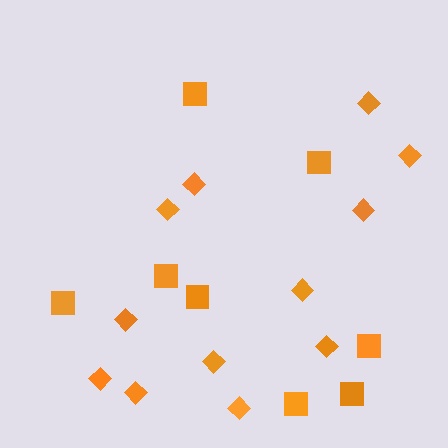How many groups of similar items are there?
There are 2 groups: one group of squares (8) and one group of diamonds (12).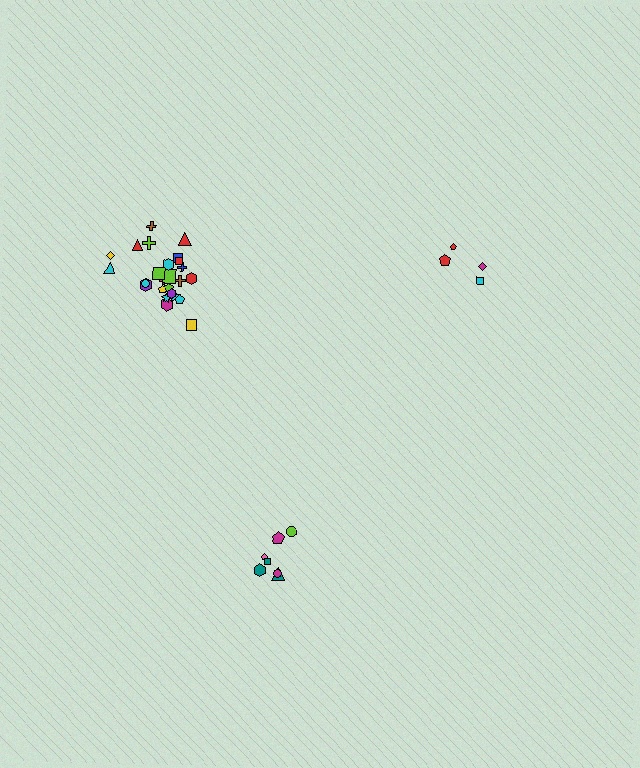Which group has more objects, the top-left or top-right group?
The top-left group.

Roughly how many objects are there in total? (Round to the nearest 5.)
Roughly 35 objects in total.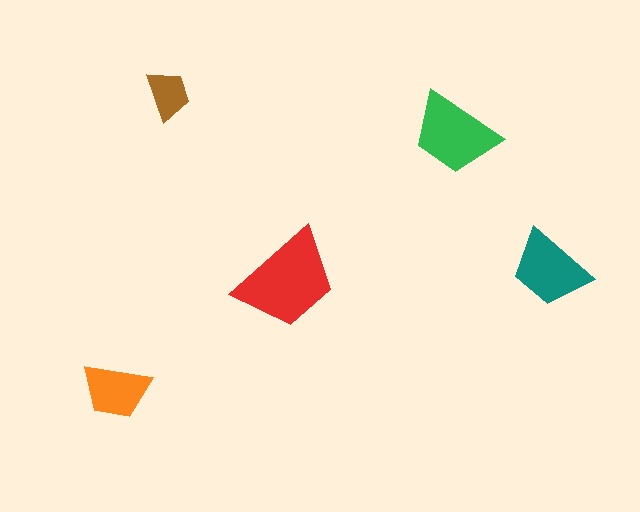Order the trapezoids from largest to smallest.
the red one, the green one, the teal one, the orange one, the brown one.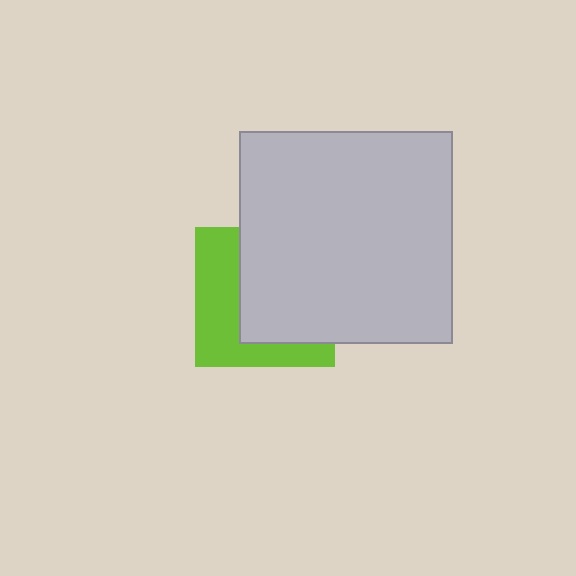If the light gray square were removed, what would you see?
You would see the complete lime square.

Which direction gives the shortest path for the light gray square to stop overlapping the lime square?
Moving right gives the shortest separation.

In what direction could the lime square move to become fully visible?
The lime square could move left. That would shift it out from behind the light gray square entirely.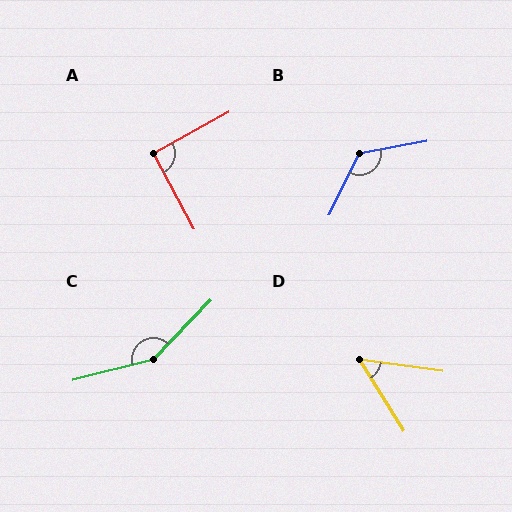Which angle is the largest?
C, at approximately 148 degrees.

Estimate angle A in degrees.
Approximately 91 degrees.